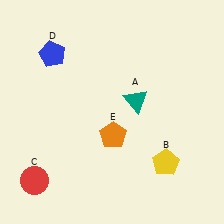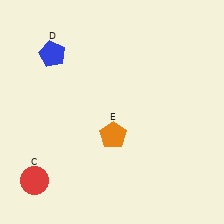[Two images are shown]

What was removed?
The teal triangle (A), the yellow pentagon (B) were removed in Image 2.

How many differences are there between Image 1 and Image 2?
There are 2 differences between the two images.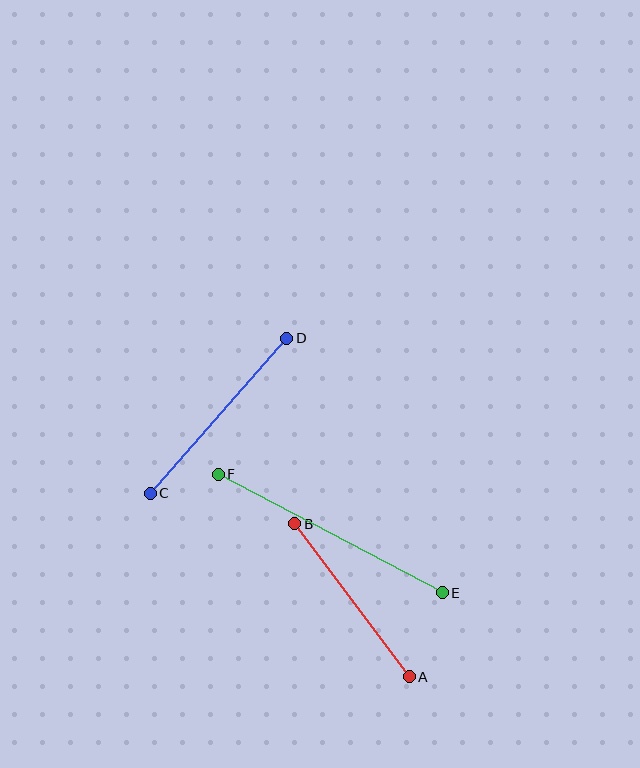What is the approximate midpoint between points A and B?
The midpoint is at approximately (352, 600) pixels.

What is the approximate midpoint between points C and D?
The midpoint is at approximately (218, 416) pixels.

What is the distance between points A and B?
The distance is approximately 191 pixels.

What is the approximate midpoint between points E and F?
The midpoint is at approximately (330, 534) pixels.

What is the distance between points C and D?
The distance is approximately 206 pixels.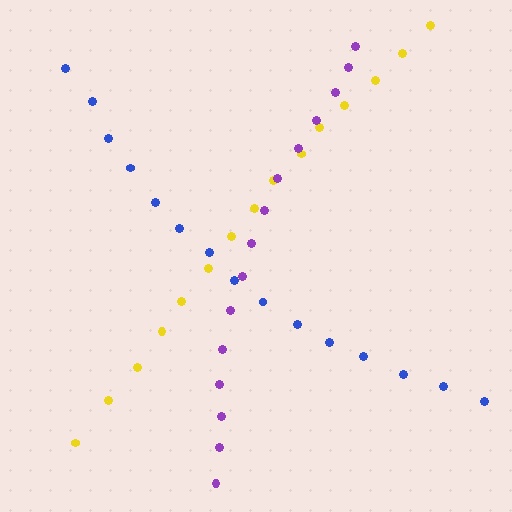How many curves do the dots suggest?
There are 3 distinct paths.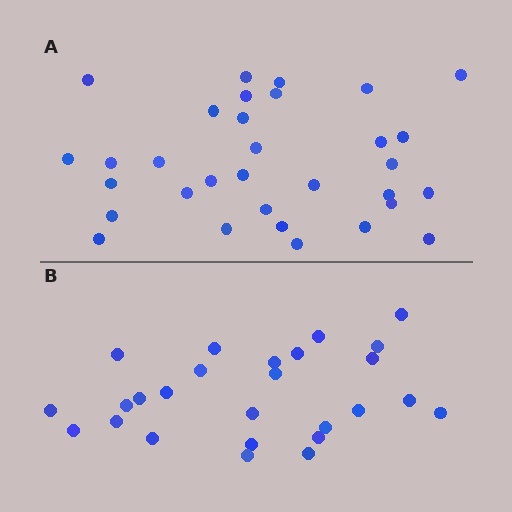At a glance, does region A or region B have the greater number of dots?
Region A (the top region) has more dots.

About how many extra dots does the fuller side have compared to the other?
Region A has about 6 more dots than region B.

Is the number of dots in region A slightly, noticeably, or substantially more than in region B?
Region A has only slightly more — the two regions are fairly close. The ratio is roughly 1.2 to 1.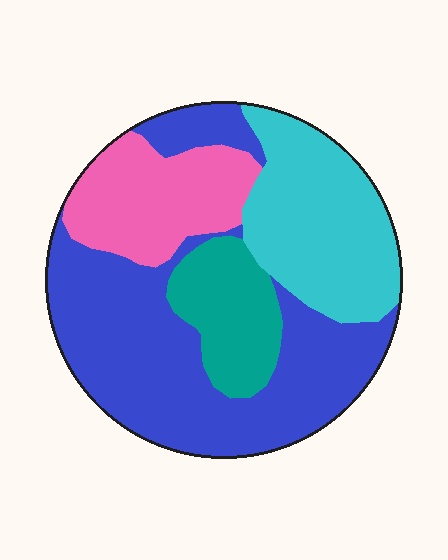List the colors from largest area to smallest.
From largest to smallest: blue, cyan, pink, teal.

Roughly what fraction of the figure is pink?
Pink covers roughly 20% of the figure.